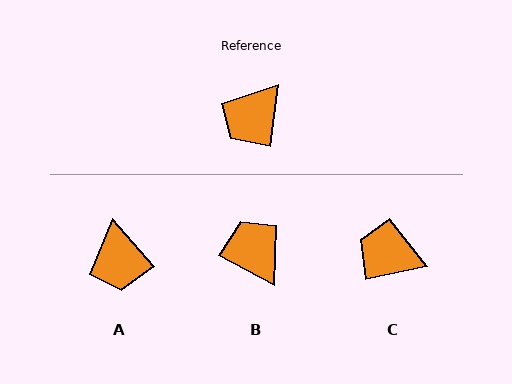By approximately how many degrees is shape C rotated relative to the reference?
Approximately 70 degrees clockwise.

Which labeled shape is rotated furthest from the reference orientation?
B, about 111 degrees away.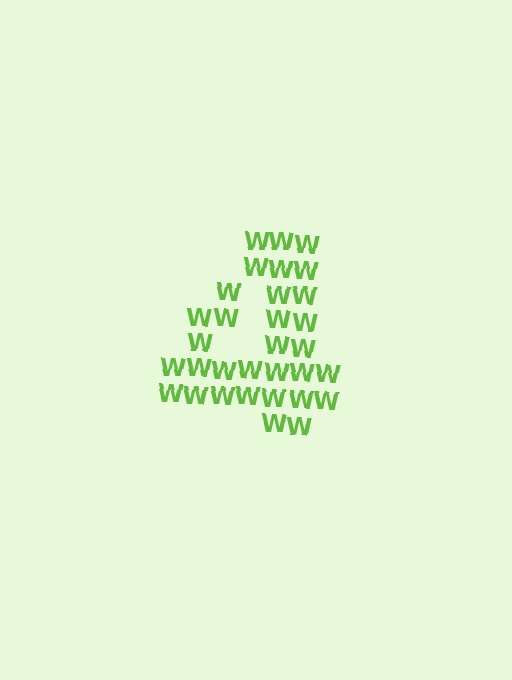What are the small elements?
The small elements are letter W's.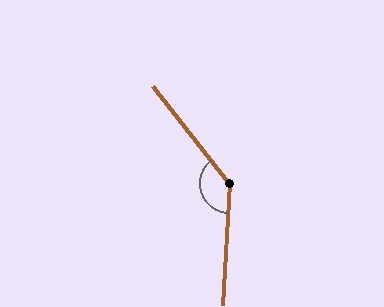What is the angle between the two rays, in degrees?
Approximately 138 degrees.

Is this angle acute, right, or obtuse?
It is obtuse.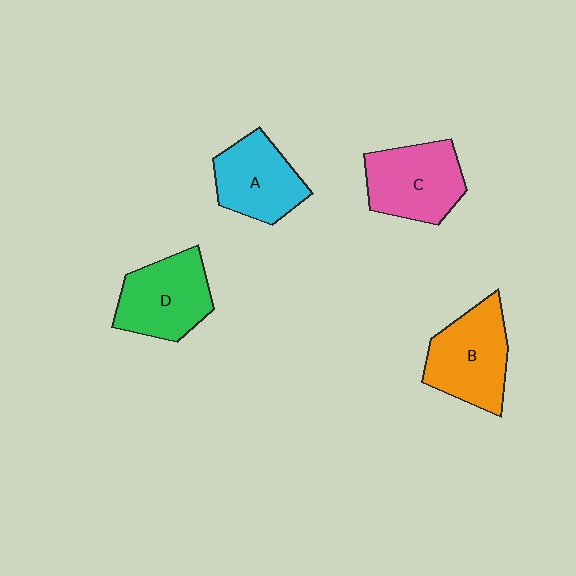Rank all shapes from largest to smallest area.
From largest to smallest: B (orange), C (pink), D (green), A (cyan).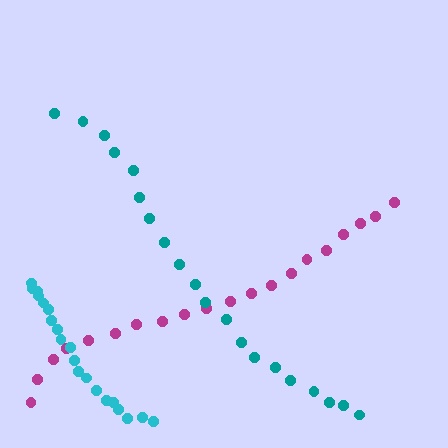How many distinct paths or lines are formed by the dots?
There are 3 distinct paths.